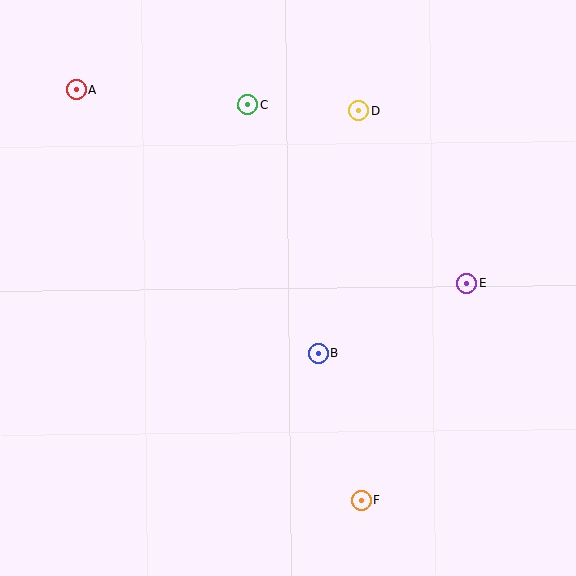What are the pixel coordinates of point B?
Point B is at (318, 353).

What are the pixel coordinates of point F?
Point F is at (361, 501).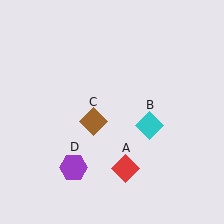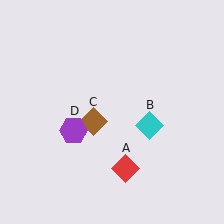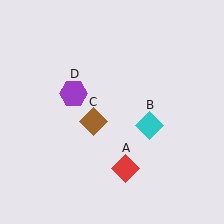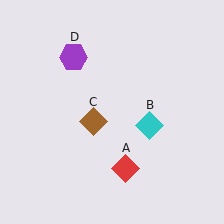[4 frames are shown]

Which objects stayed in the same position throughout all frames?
Red diamond (object A) and cyan diamond (object B) and brown diamond (object C) remained stationary.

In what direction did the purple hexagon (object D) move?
The purple hexagon (object D) moved up.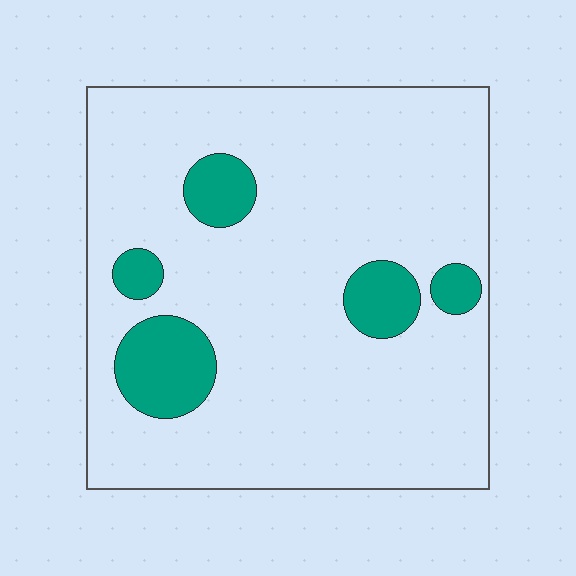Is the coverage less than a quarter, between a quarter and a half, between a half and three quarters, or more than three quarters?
Less than a quarter.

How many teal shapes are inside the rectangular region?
5.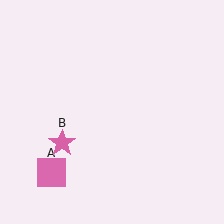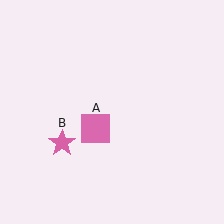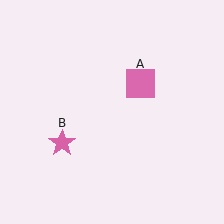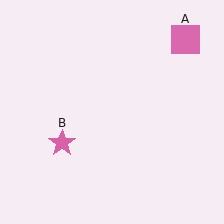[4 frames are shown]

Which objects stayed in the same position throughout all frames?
Pink star (object B) remained stationary.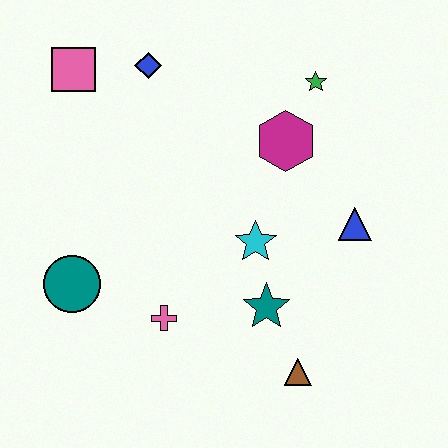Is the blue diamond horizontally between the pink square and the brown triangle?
Yes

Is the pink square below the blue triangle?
No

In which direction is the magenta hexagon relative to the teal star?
The magenta hexagon is above the teal star.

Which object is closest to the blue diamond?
The pink square is closest to the blue diamond.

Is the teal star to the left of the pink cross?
No